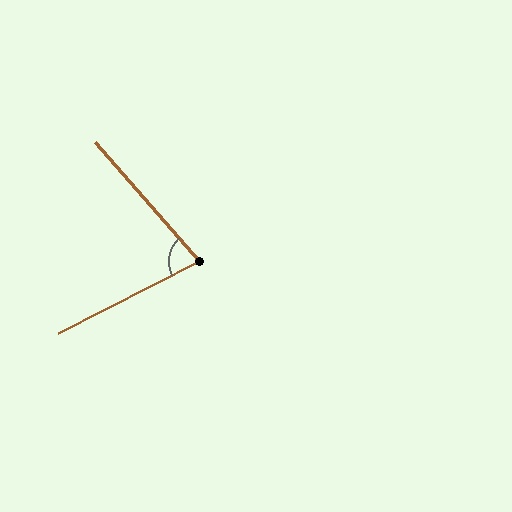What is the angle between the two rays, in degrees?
Approximately 76 degrees.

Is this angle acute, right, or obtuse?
It is acute.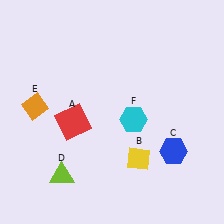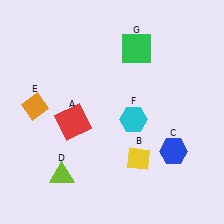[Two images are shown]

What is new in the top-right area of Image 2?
A green square (G) was added in the top-right area of Image 2.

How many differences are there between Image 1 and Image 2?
There is 1 difference between the two images.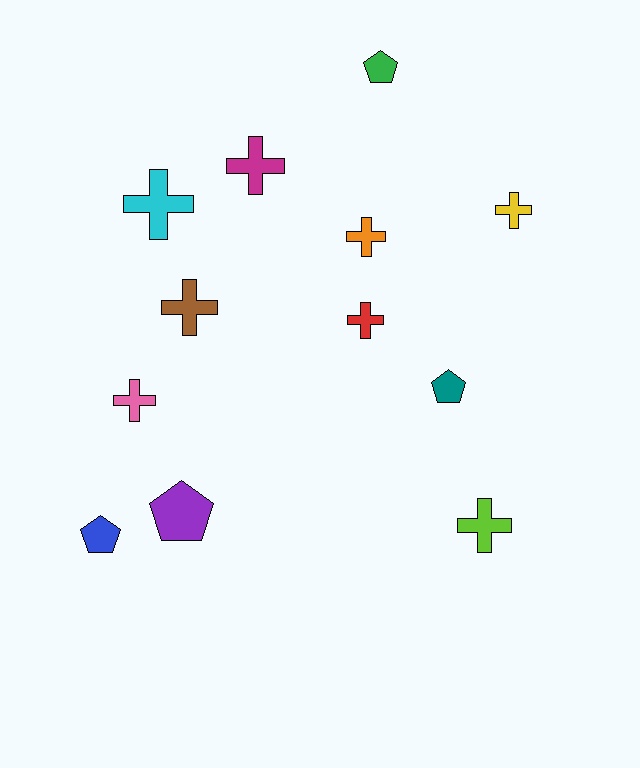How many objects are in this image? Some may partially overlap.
There are 12 objects.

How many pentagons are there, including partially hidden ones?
There are 4 pentagons.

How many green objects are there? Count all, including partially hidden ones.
There is 1 green object.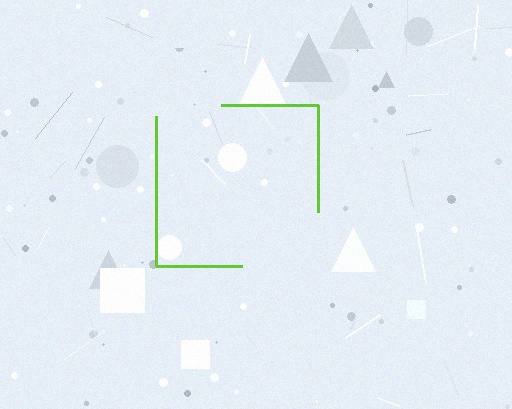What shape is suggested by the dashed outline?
The dashed outline suggests a square.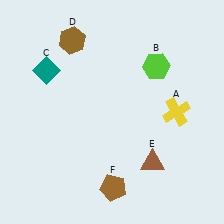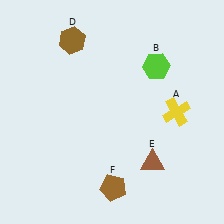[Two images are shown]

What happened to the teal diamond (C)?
The teal diamond (C) was removed in Image 2. It was in the top-left area of Image 1.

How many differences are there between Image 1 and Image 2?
There is 1 difference between the two images.